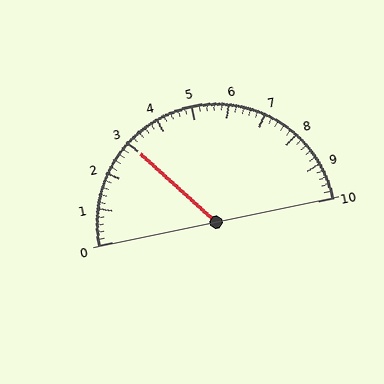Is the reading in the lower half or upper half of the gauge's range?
The reading is in the lower half of the range (0 to 10).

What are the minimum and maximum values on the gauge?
The gauge ranges from 0 to 10.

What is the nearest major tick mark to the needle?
The nearest major tick mark is 3.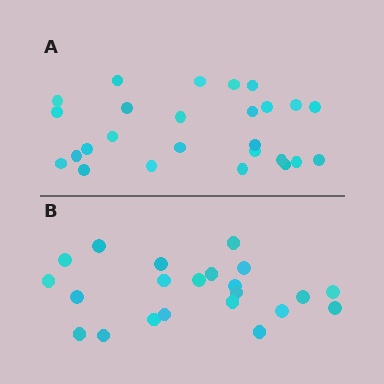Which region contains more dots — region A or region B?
Region A (the top region) has more dots.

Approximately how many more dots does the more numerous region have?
Region A has about 4 more dots than region B.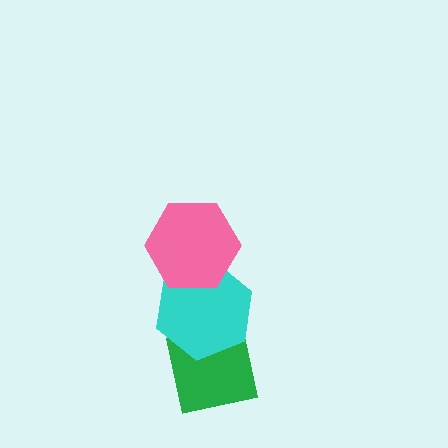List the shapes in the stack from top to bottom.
From top to bottom: the pink hexagon, the cyan hexagon, the green square.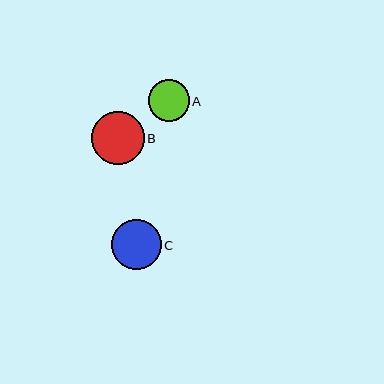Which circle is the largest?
Circle B is the largest with a size of approximately 53 pixels.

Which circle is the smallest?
Circle A is the smallest with a size of approximately 41 pixels.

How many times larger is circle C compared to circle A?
Circle C is approximately 1.2 times the size of circle A.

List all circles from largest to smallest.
From largest to smallest: B, C, A.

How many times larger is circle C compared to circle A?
Circle C is approximately 1.2 times the size of circle A.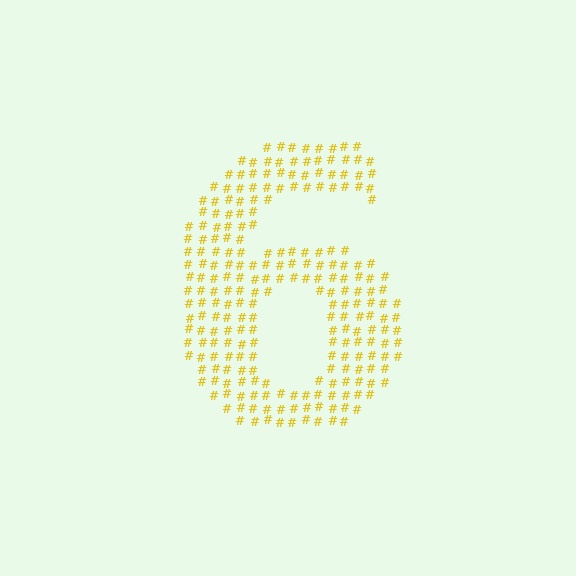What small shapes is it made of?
It is made of small hash symbols.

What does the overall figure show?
The overall figure shows the digit 6.